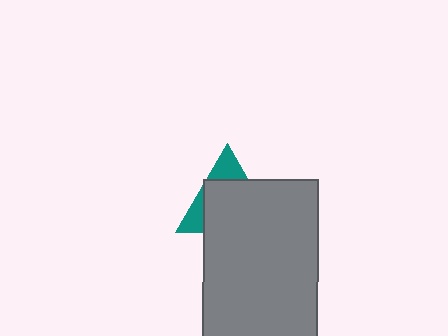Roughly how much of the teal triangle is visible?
A small part of it is visible (roughly 32%).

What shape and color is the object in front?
The object in front is a gray rectangle.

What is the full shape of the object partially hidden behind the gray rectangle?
The partially hidden object is a teal triangle.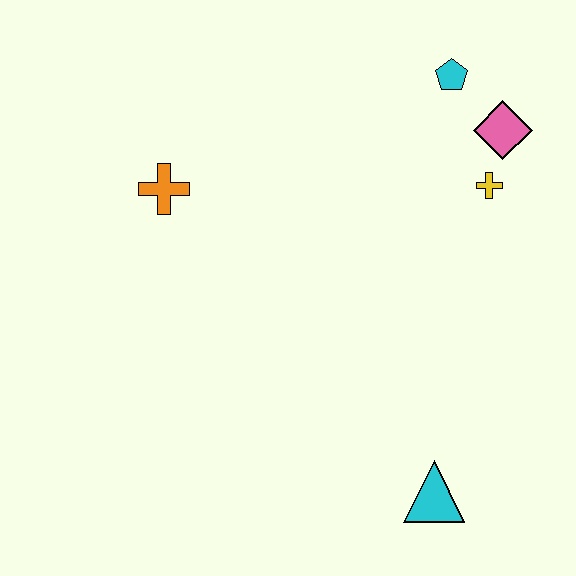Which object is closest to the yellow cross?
The pink diamond is closest to the yellow cross.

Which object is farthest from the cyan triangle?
The cyan pentagon is farthest from the cyan triangle.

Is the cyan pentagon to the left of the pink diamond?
Yes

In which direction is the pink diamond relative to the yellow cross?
The pink diamond is above the yellow cross.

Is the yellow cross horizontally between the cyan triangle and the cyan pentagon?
No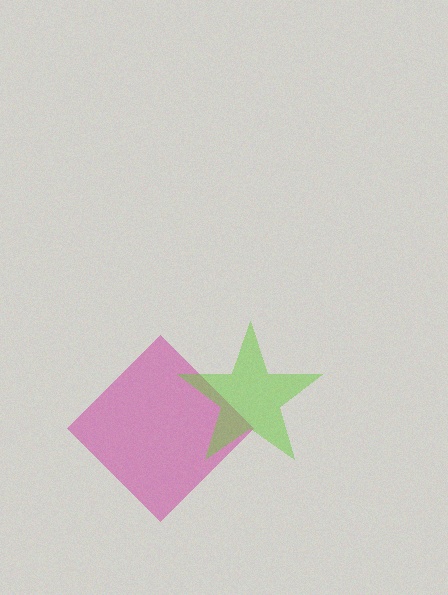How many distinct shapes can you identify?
There are 2 distinct shapes: a magenta diamond, a lime star.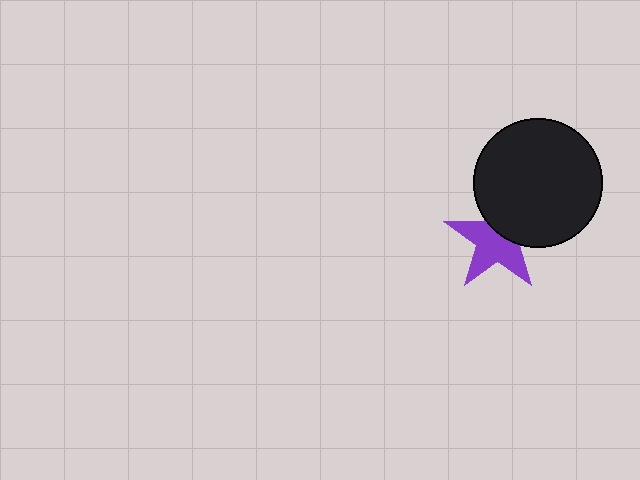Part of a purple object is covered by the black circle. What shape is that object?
It is a star.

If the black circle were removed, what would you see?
You would see the complete purple star.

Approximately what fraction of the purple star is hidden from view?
Roughly 38% of the purple star is hidden behind the black circle.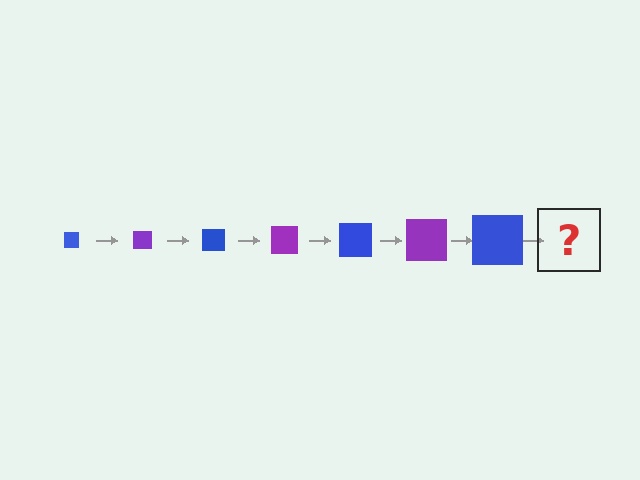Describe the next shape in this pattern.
It should be a purple square, larger than the previous one.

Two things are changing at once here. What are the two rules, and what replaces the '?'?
The two rules are that the square grows larger each step and the color cycles through blue and purple. The '?' should be a purple square, larger than the previous one.